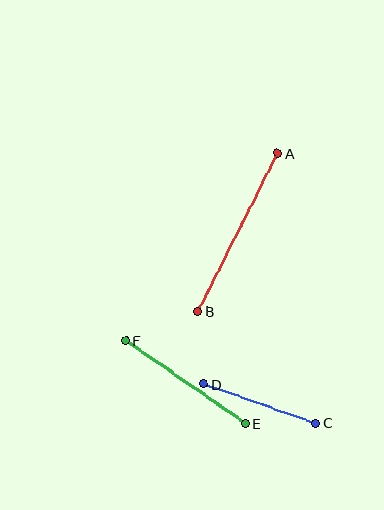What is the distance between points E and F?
The distance is approximately 145 pixels.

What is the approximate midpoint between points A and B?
The midpoint is at approximately (238, 232) pixels.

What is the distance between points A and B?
The distance is approximately 177 pixels.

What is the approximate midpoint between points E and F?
The midpoint is at approximately (186, 382) pixels.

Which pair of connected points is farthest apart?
Points A and B are farthest apart.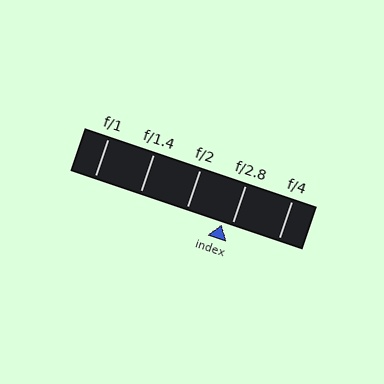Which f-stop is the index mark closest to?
The index mark is closest to f/2.8.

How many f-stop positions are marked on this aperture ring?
There are 5 f-stop positions marked.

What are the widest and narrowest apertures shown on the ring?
The widest aperture shown is f/1 and the narrowest is f/4.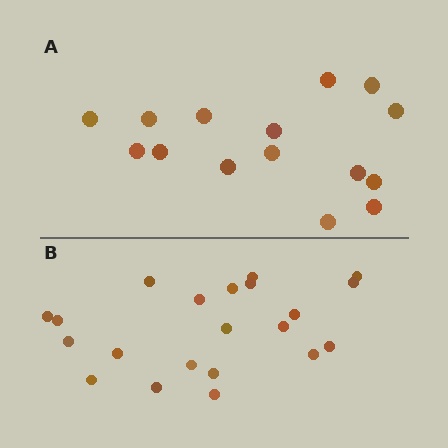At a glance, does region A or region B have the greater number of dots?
Region B (the bottom region) has more dots.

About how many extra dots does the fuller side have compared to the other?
Region B has about 6 more dots than region A.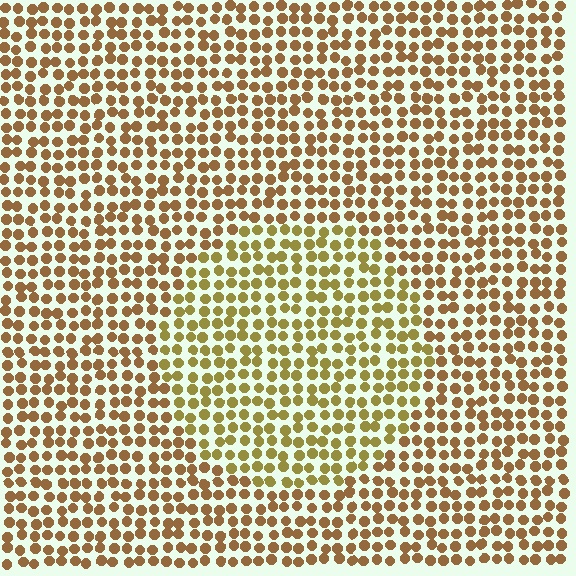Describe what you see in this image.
The image is filled with small brown elements in a uniform arrangement. A circle-shaped region is visible where the elements are tinted to a slightly different hue, forming a subtle color boundary.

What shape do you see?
I see a circle.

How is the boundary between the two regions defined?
The boundary is defined purely by a slight shift in hue (about 26 degrees). Spacing, size, and orientation are identical on both sides.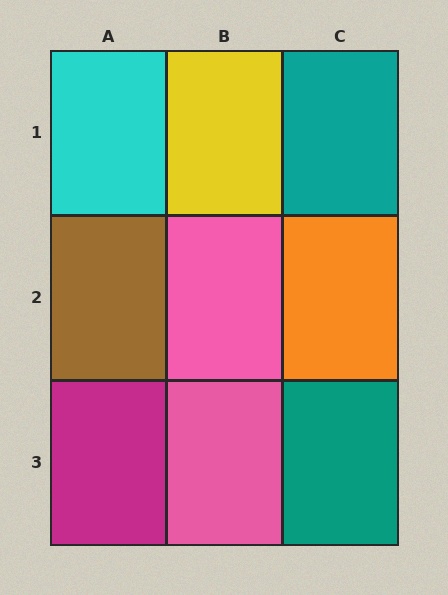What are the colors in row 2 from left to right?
Brown, pink, orange.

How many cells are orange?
1 cell is orange.